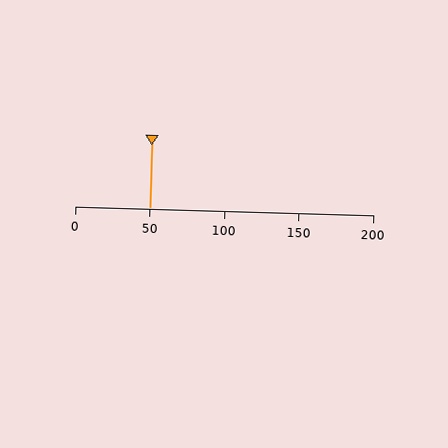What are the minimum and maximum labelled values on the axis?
The axis runs from 0 to 200.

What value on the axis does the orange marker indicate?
The marker indicates approximately 50.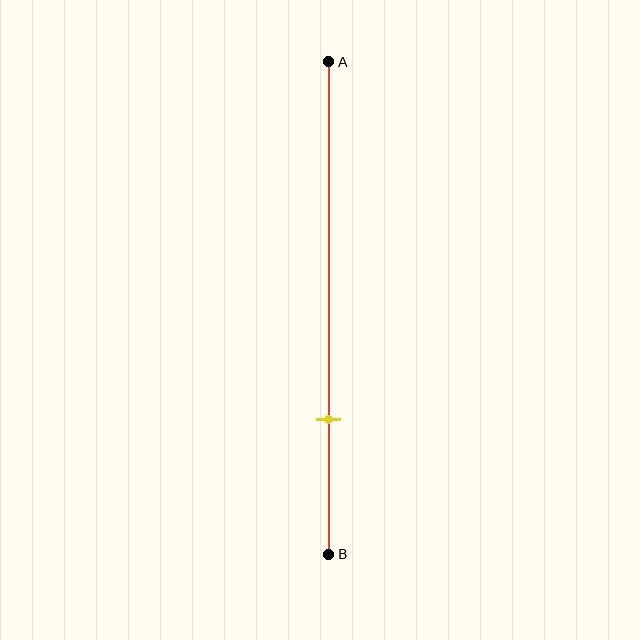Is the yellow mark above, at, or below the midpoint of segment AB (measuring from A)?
The yellow mark is below the midpoint of segment AB.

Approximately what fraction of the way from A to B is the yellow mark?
The yellow mark is approximately 75% of the way from A to B.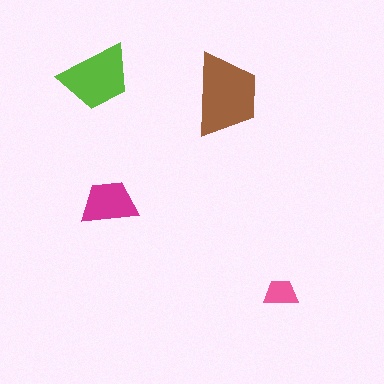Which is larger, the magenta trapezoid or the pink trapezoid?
The magenta one.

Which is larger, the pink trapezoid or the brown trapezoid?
The brown one.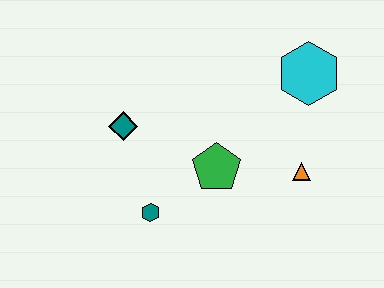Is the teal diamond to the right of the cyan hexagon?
No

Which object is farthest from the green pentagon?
The cyan hexagon is farthest from the green pentagon.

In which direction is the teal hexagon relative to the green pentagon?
The teal hexagon is to the left of the green pentagon.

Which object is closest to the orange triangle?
The green pentagon is closest to the orange triangle.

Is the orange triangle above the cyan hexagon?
No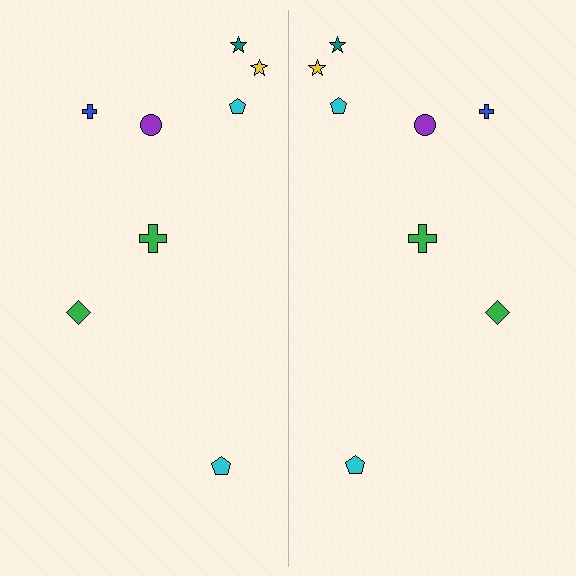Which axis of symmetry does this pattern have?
The pattern has a vertical axis of symmetry running through the center of the image.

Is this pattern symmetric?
Yes, this pattern has bilateral (reflection) symmetry.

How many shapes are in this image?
There are 16 shapes in this image.